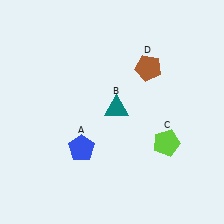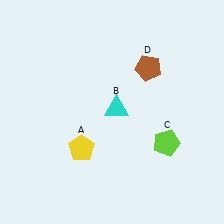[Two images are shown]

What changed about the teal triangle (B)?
In Image 1, B is teal. In Image 2, it changed to cyan.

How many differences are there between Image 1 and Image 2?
There are 2 differences between the two images.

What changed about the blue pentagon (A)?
In Image 1, A is blue. In Image 2, it changed to yellow.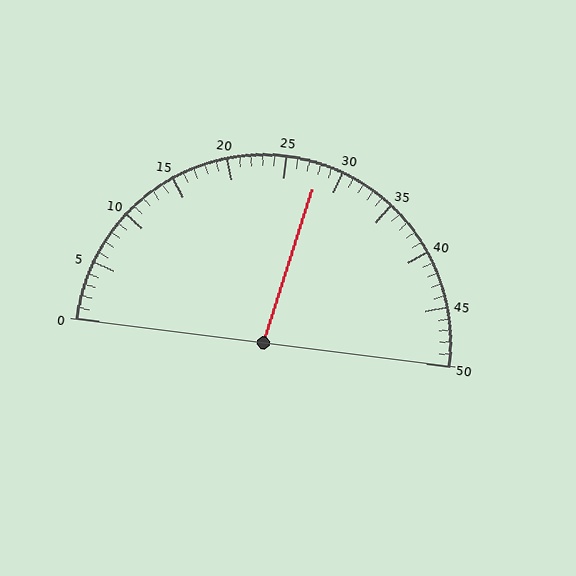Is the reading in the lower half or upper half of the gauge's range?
The reading is in the upper half of the range (0 to 50).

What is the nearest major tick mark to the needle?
The nearest major tick mark is 30.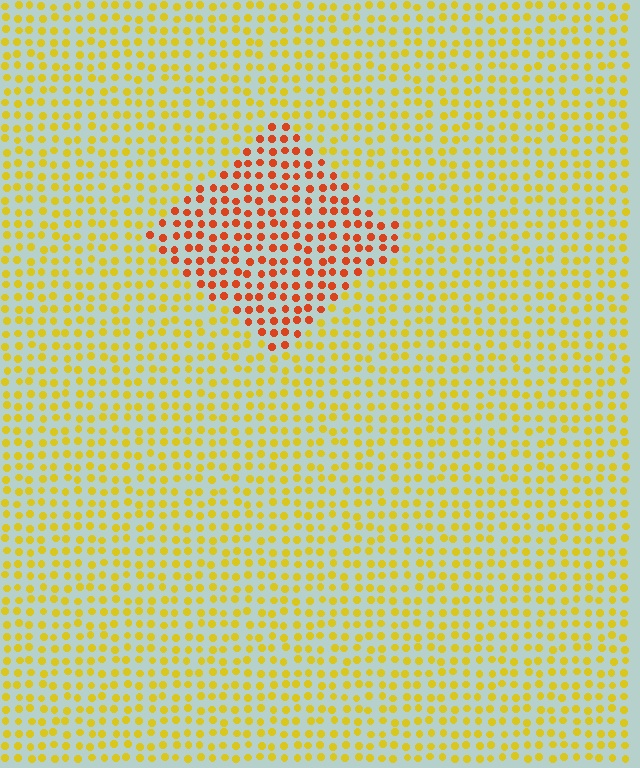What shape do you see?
I see a diamond.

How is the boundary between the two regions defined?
The boundary is defined purely by a slight shift in hue (about 42 degrees). Spacing, size, and orientation are identical on both sides.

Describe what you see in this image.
The image is filled with small yellow elements in a uniform arrangement. A diamond-shaped region is visible where the elements are tinted to a slightly different hue, forming a subtle color boundary.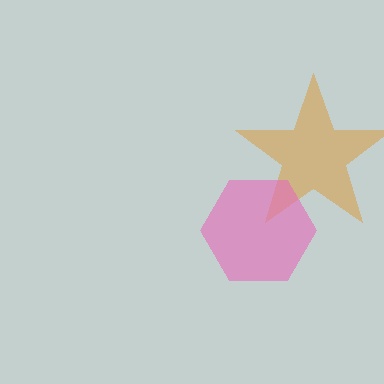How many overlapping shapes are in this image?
There are 2 overlapping shapes in the image.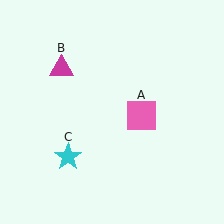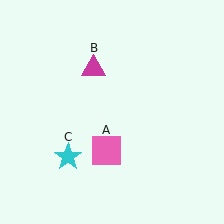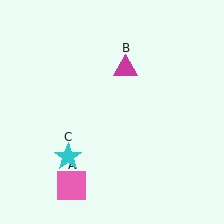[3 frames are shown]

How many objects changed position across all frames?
2 objects changed position: pink square (object A), magenta triangle (object B).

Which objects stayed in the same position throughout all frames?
Cyan star (object C) remained stationary.